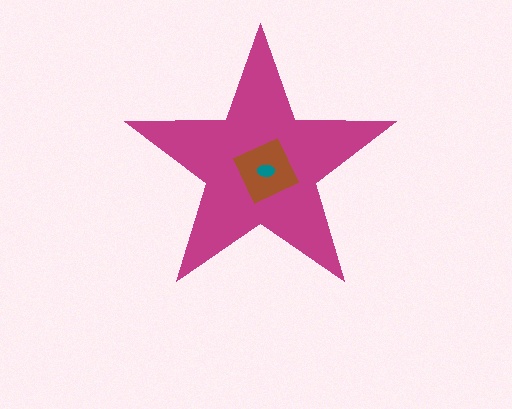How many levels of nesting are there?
3.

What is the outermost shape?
The magenta star.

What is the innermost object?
The teal ellipse.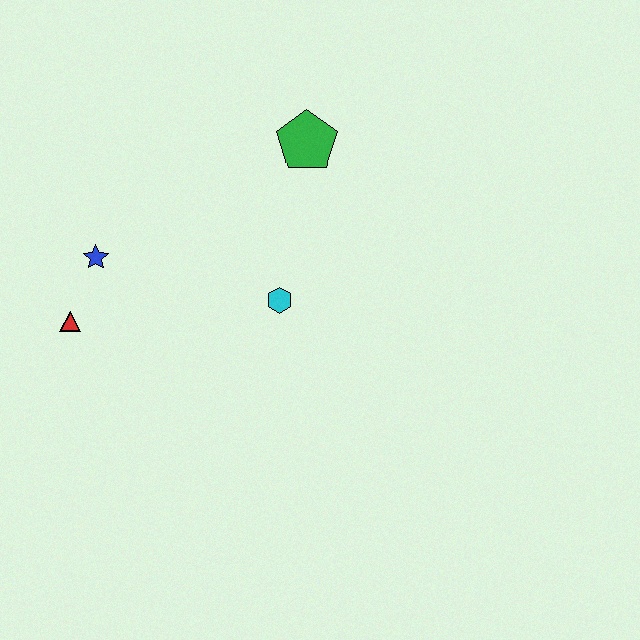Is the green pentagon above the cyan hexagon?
Yes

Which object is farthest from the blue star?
The green pentagon is farthest from the blue star.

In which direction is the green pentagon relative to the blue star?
The green pentagon is to the right of the blue star.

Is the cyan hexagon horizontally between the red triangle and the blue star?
No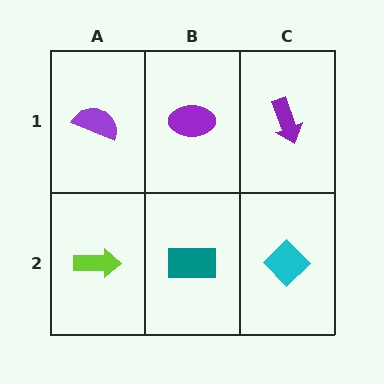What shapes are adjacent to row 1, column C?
A cyan diamond (row 2, column C), a purple ellipse (row 1, column B).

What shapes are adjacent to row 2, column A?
A purple semicircle (row 1, column A), a teal rectangle (row 2, column B).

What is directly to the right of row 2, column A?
A teal rectangle.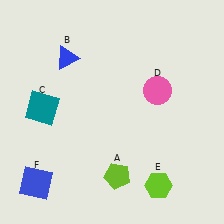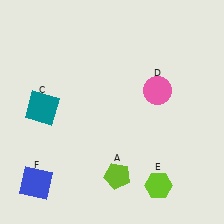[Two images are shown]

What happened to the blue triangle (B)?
The blue triangle (B) was removed in Image 2. It was in the top-left area of Image 1.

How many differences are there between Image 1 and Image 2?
There is 1 difference between the two images.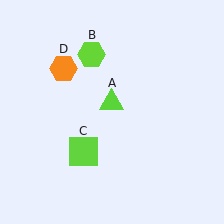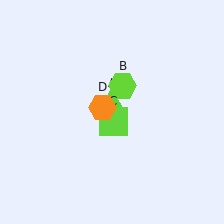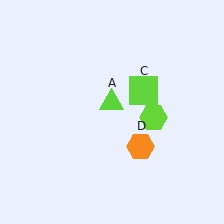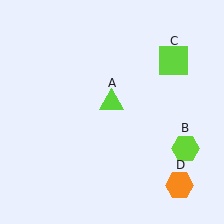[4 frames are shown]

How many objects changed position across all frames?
3 objects changed position: lime hexagon (object B), lime square (object C), orange hexagon (object D).